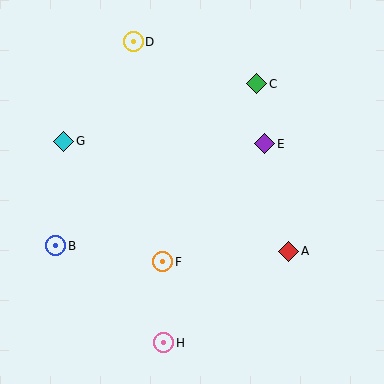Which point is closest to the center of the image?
Point F at (163, 262) is closest to the center.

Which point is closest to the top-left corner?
Point D is closest to the top-left corner.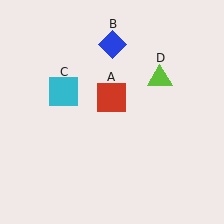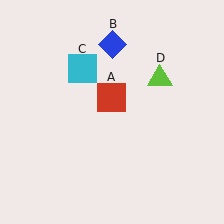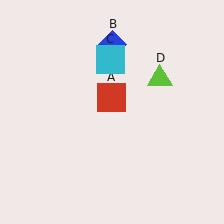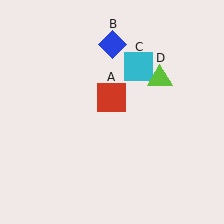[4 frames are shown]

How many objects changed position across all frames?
1 object changed position: cyan square (object C).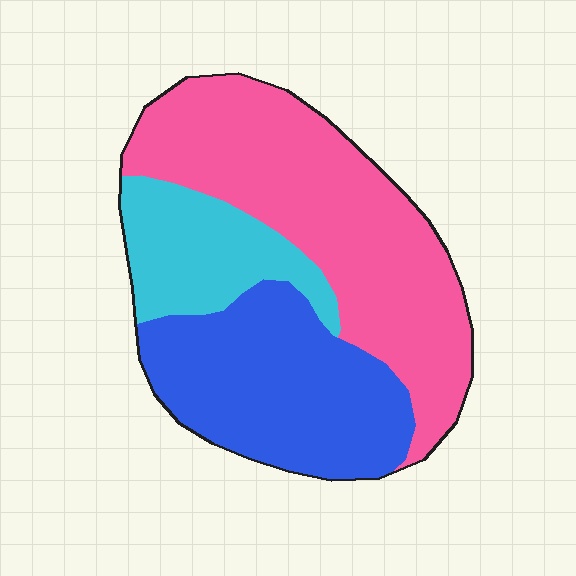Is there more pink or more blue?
Pink.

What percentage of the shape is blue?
Blue takes up between a quarter and a half of the shape.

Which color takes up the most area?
Pink, at roughly 50%.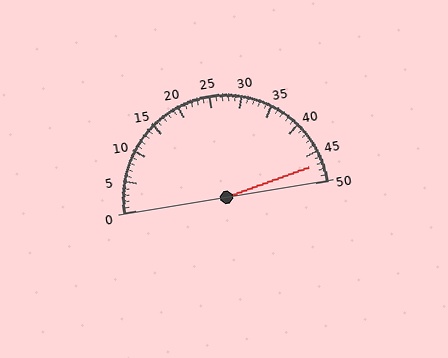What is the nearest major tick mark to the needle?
The nearest major tick mark is 45.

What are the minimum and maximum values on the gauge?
The gauge ranges from 0 to 50.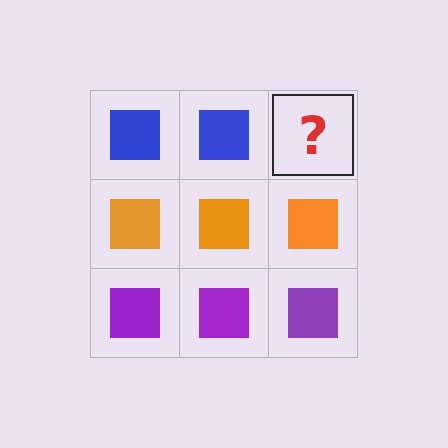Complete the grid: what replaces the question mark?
The question mark should be replaced with a blue square.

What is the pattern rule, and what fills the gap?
The rule is that each row has a consistent color. The gap should be filled with a blue square.